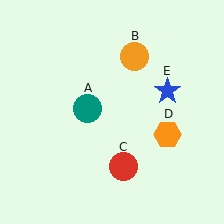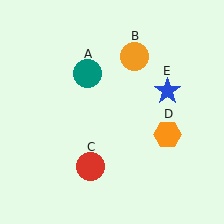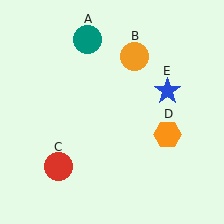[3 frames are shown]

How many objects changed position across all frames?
2 objects changed position: teal circle (object A), red circle (object C).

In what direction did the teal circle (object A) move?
The teal circle (object A) moved up.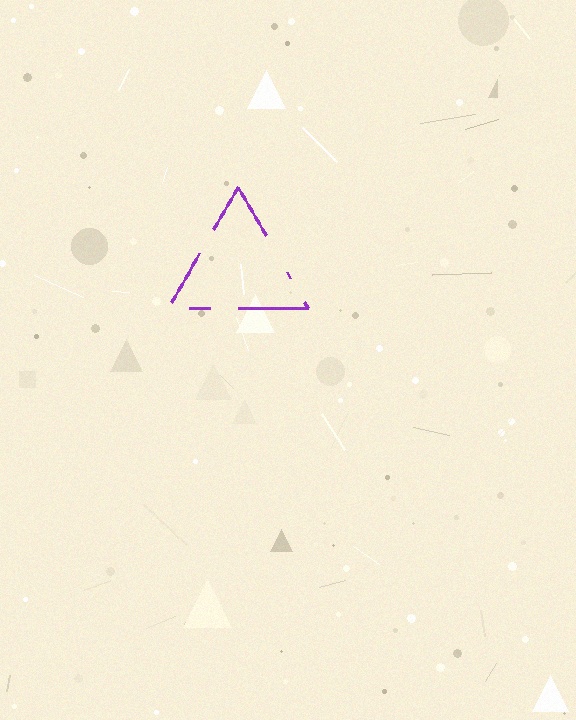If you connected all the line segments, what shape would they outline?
They would outline a triangle.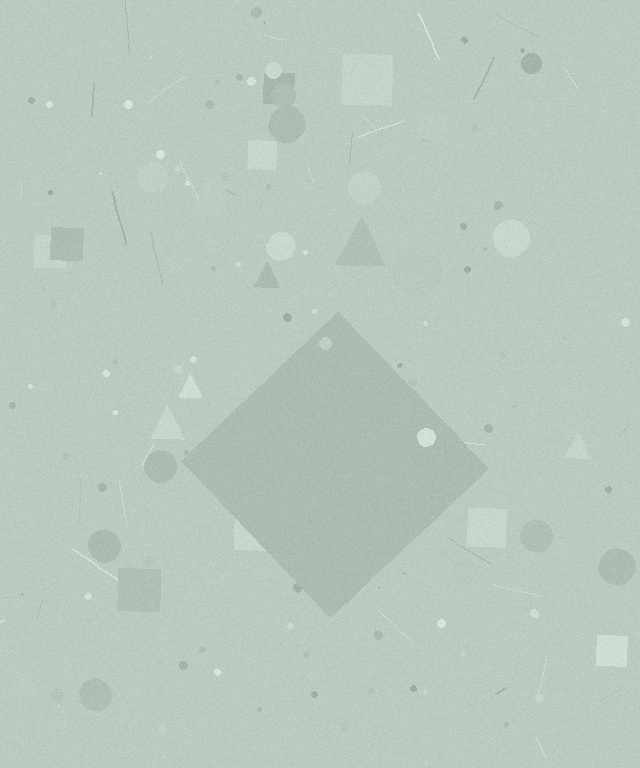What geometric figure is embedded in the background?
A diamond is embedded in the background.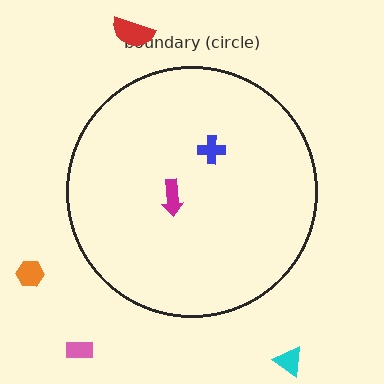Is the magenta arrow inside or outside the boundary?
Inside.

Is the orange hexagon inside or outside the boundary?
Outside.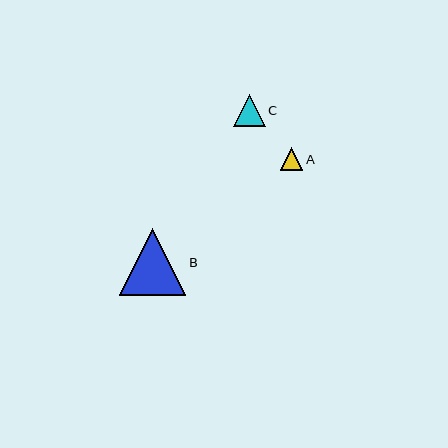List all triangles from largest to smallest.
From largest to smallest: B, C, A.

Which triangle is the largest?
Triangle B is the largest with a size of approximately 66 pixels.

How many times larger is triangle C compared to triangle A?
Triangle C is approximately 1.4 times the size of triangle A.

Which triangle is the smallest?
Triangle A is the smallest with a size of approximately 22 pixels.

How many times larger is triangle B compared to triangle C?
Triangle B is approximately 2.1 times the size of triangle C.